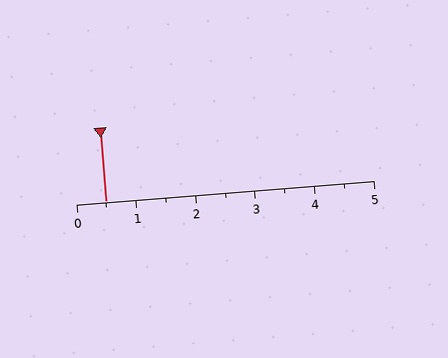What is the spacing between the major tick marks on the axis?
The major ticks are spaced 1 apart.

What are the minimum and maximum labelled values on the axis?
The axis runs from 0 to 5.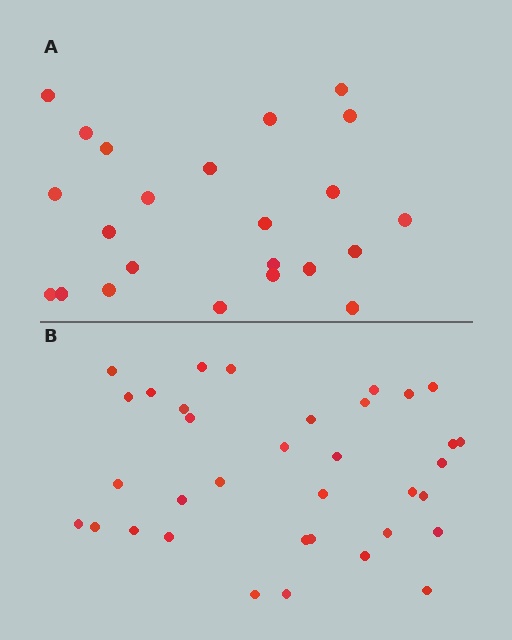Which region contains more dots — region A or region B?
Region B (the bottom region) has more dots.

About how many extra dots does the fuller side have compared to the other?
Region B has roughly 12 or so more dots than region A.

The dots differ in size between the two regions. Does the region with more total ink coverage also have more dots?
No. Region A has more total ink coverage because its dots are larger, but region B actually contains more individual dots. Total area can be misleading — the number of items is what matters here.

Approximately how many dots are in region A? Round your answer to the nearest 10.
About 20 dots. (The exact count is 23, which rounds to 20.)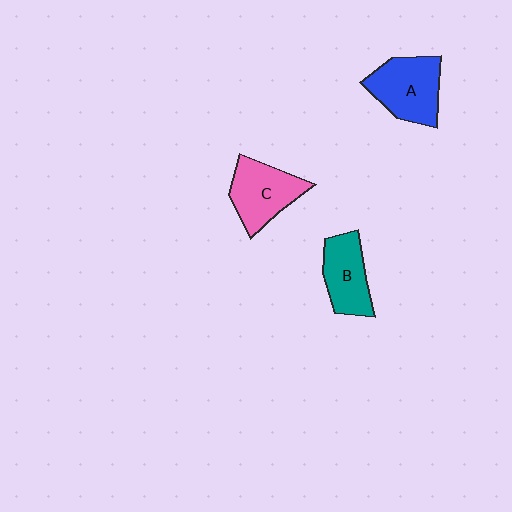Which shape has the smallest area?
Shape B (teal).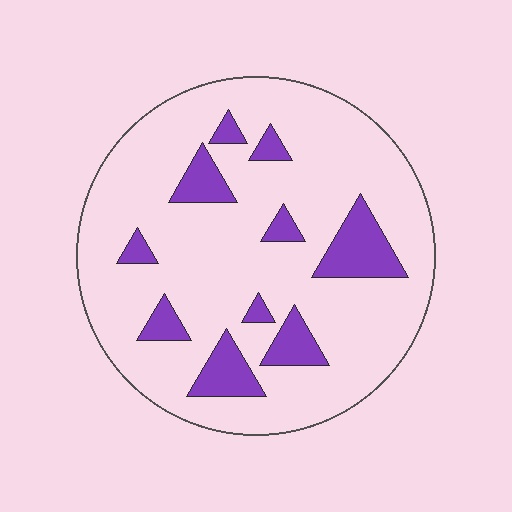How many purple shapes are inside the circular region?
10.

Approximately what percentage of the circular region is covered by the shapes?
Approximately 15%.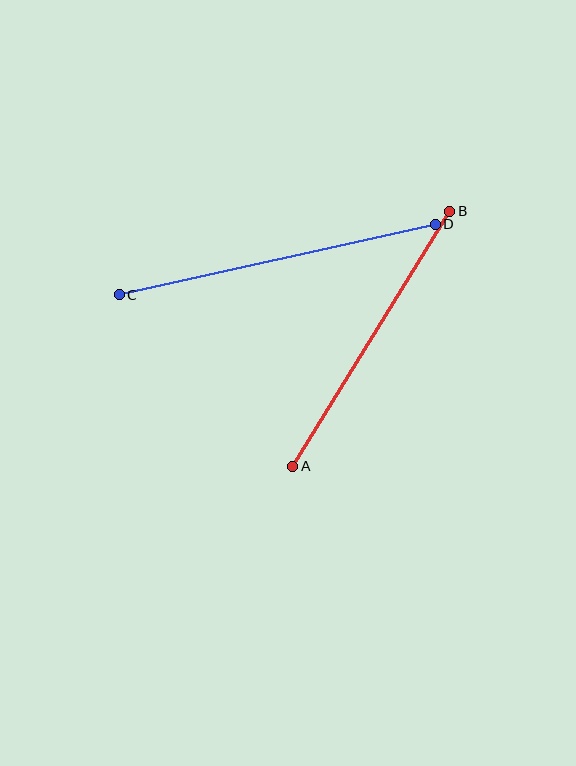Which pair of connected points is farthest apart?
Points C and D are farthest apart.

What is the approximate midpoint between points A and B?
The midpoint is at approximately (371, 339) pixels.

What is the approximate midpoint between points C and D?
The midpoint is at approximately (277, 259) pixels.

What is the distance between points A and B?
The distance is approximately 299 pixels.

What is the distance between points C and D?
The distance is approximately 324 pixels.